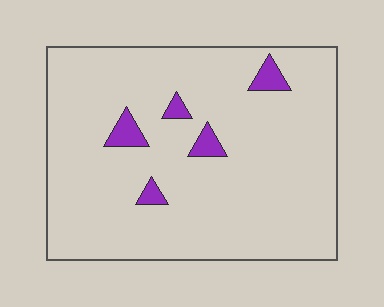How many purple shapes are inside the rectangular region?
5.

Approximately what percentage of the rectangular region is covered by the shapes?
Approximately 5%.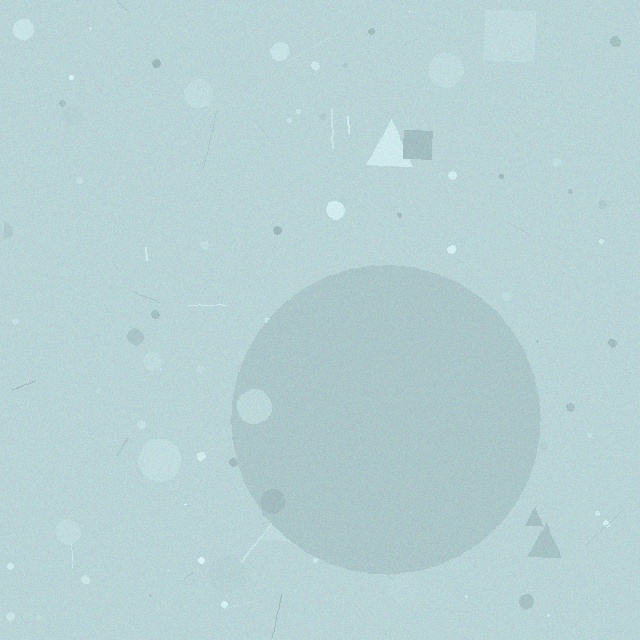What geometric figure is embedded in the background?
A circle is embedded in the background.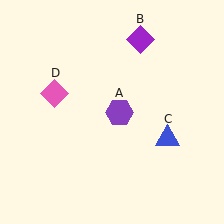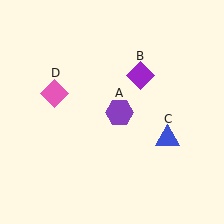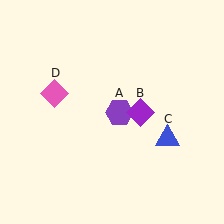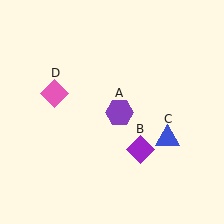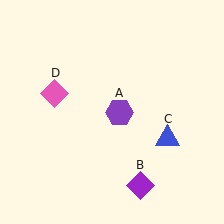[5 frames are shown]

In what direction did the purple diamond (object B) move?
The purple diamond (object B) moved down.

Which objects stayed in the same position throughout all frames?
Purple hexagon (object A) and blue triangle (object C) and pink diamond (object D) remained stationary.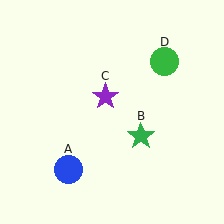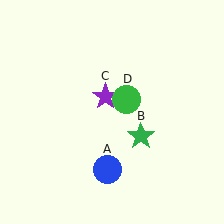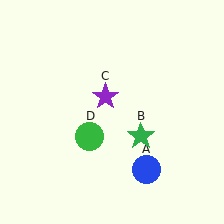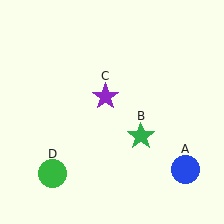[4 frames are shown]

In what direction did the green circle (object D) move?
The green circle (object D) moved down and to the left.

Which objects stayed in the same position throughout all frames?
Green star (object B) and purple star (object C) remained stationary.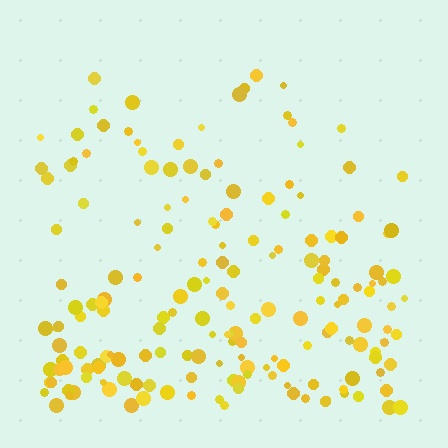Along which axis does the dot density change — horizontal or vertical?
Vertical.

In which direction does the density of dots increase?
From top to bottom, with the bottom side densest.